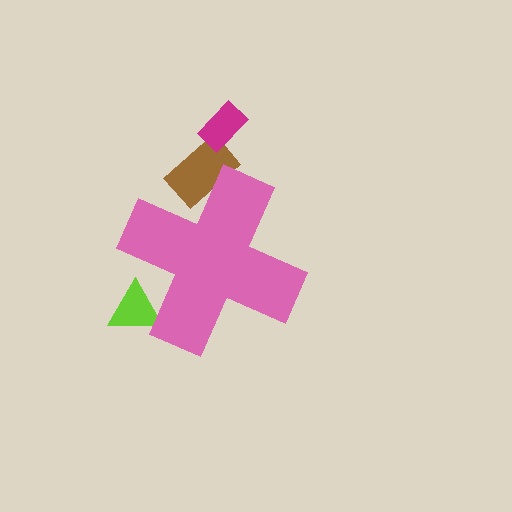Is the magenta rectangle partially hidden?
No, the magenta rectangle is fully visible.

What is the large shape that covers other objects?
A pink cross.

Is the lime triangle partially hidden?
Yes, the lime triangle is partially hidden behind the pink cross.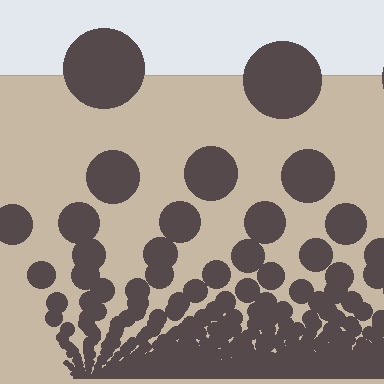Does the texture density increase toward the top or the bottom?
Density increases toward the bottom.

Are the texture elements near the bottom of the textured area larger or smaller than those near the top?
Smaller. The gradient is inverted — elements near the bottom are smaller and denser.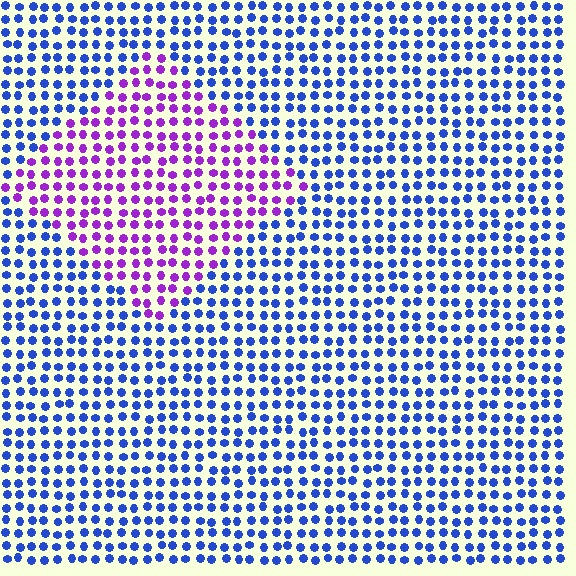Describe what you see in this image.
The image is filled with small blue elements in a uniform arrangement. A diamond-shaped region is visible where the elements are tinted to a slightly different hue, forming a subtle color boundary.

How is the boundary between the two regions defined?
The boundary is defined purely by a slight shift in hue (about 56 degrees). Spacing, size, and orientation are identical on both sides.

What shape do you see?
I see a diamond.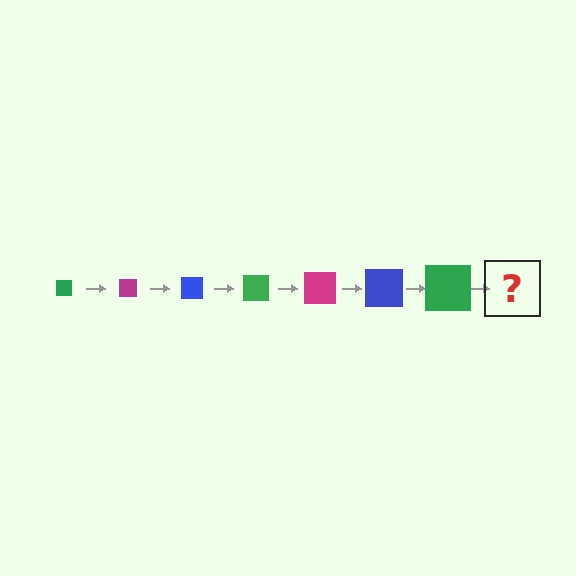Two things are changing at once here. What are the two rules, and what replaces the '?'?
The two rules are that the square grows larger each step and the color cycles through green, magenta, and blue. The '?' should be a magenta square, larger than the previous one.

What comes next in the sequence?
The next element should be a magenta square, larger than the previous one.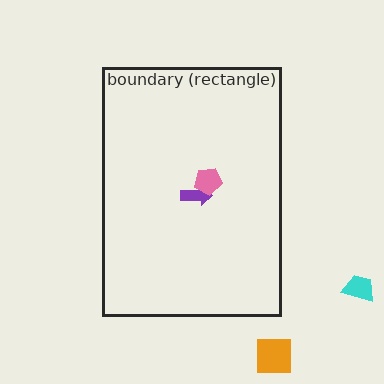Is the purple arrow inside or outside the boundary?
Inside.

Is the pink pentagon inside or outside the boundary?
Inside.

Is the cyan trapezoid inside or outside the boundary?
Outside.